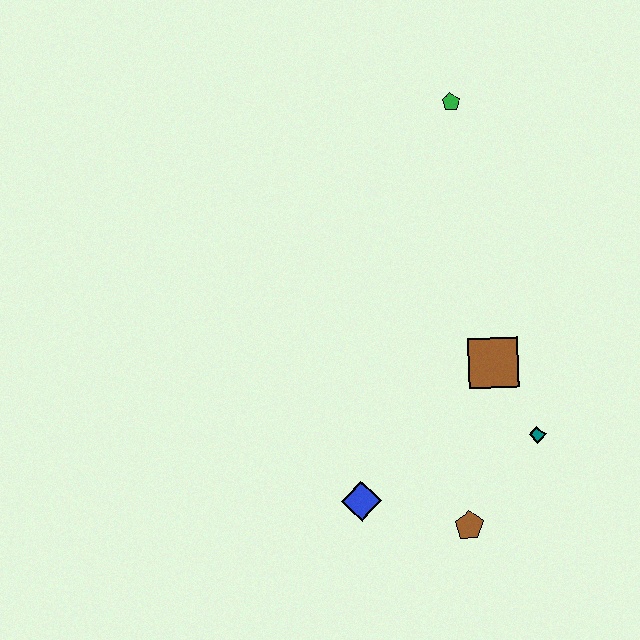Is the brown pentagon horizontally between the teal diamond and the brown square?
No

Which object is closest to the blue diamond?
The brown pentagon is closest to the blue diamond.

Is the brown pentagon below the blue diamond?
Yes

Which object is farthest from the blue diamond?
The green pentagon is farthest from the blue diamond.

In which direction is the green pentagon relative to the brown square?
The green pentagon is above the brown square.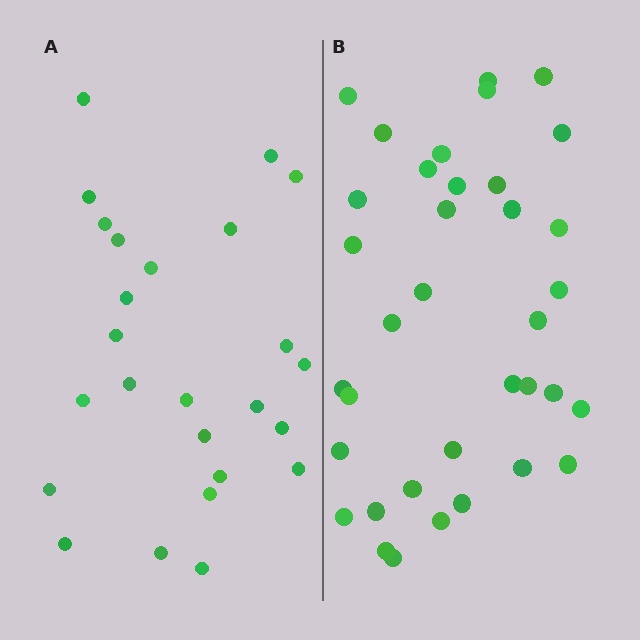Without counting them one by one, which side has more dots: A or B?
Region B (the right region) has more dots.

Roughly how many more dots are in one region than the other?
Region B has roughly 12 or so more dots than region A.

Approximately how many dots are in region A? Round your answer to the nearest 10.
About 20 dots. (The exact count is 25, which rounds to 20.)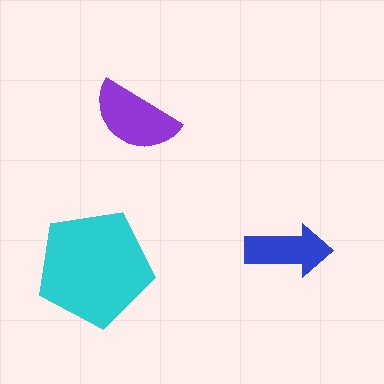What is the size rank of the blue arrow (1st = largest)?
3rd.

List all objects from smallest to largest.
The blue arrow, the purple semicircle, the cyan pentagon.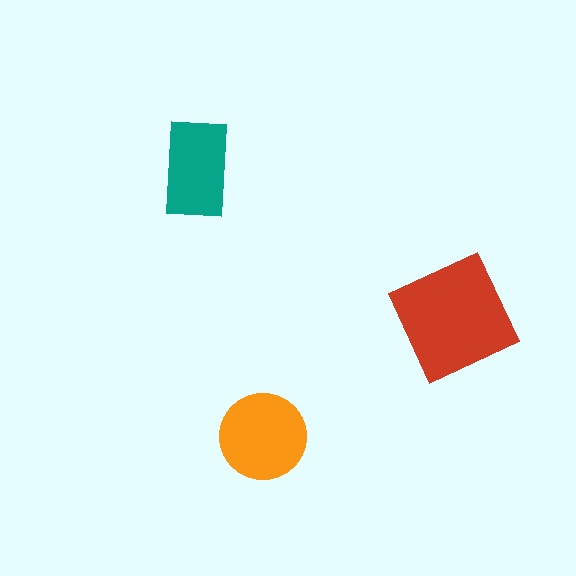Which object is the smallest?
The teal rectangle.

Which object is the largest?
The red square.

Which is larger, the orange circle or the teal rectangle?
The orange circle.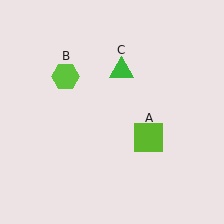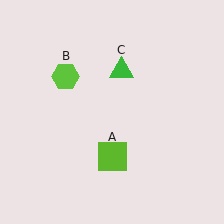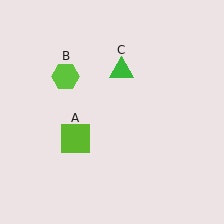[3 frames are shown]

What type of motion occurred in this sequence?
The lime square (object A) rotated clockwise around the center of the scene.